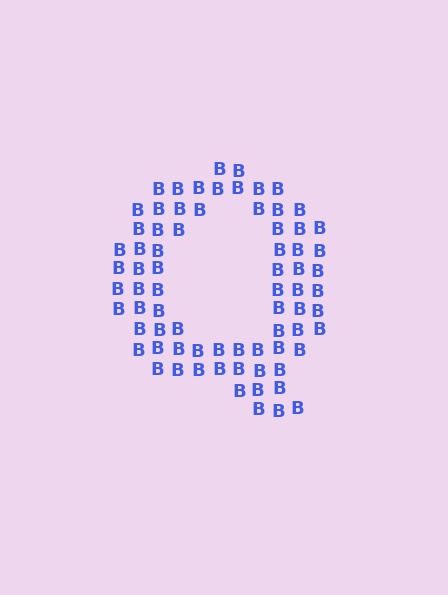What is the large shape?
The large shape is the letter Q.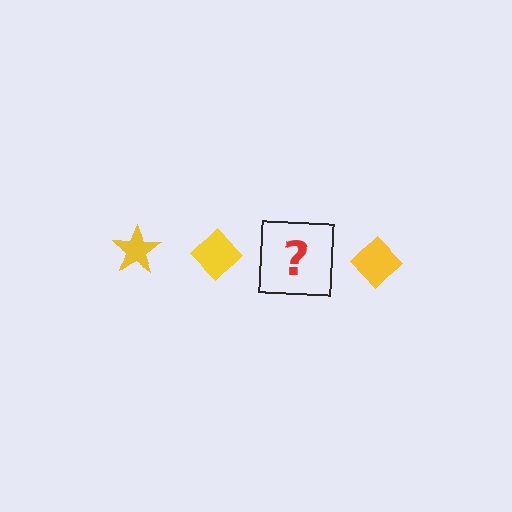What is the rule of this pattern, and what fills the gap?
The rule is that the pattern cycles through star, diamond shapes in yellow. The gap should be filled with a yellow star.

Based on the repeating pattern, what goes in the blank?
The blank should be a yellow star.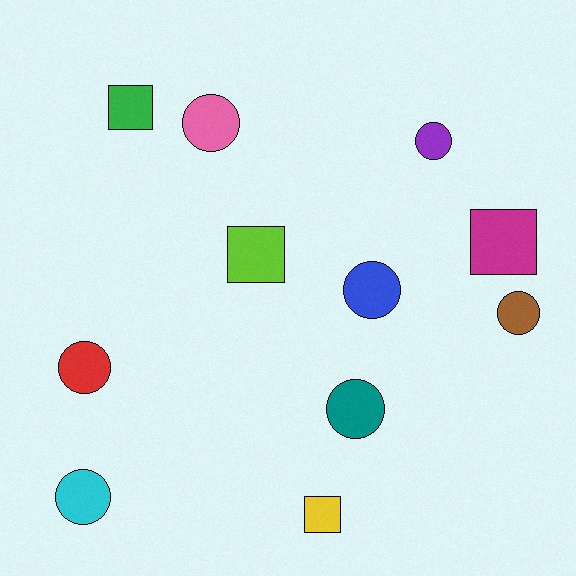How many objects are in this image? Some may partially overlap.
There are 11 objects.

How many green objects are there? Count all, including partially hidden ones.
There is 1 green object.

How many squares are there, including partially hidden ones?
There are 4 squares.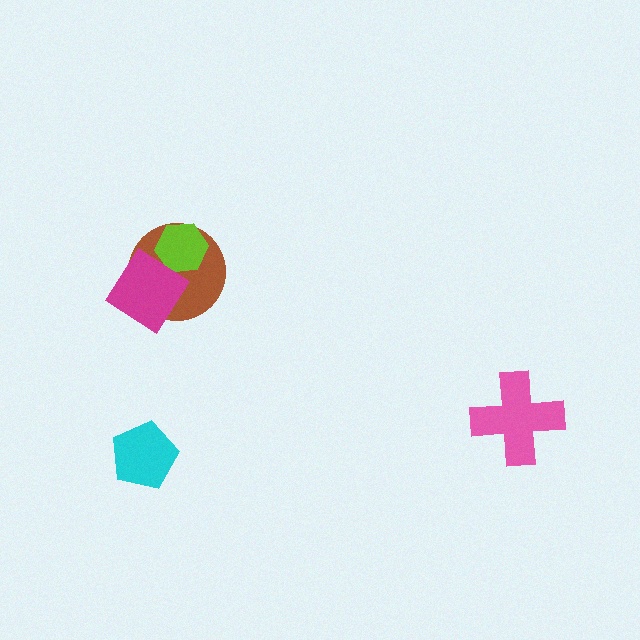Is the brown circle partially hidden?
Yes, it is partially covered by another shape.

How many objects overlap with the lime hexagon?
1 object overlaps with the lime hexagon.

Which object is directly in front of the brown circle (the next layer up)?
The lime hexagon is directly in front of the brown circle.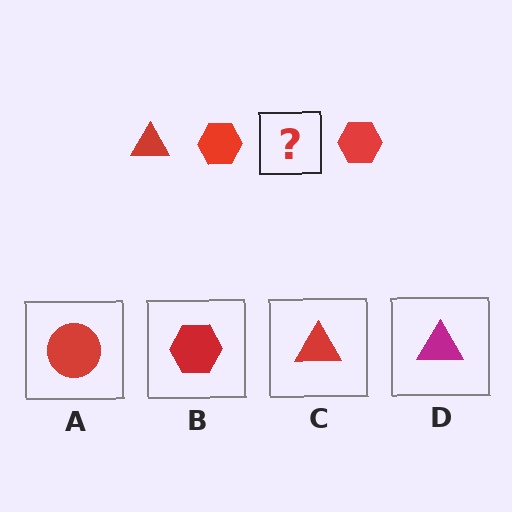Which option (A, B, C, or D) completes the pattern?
C.